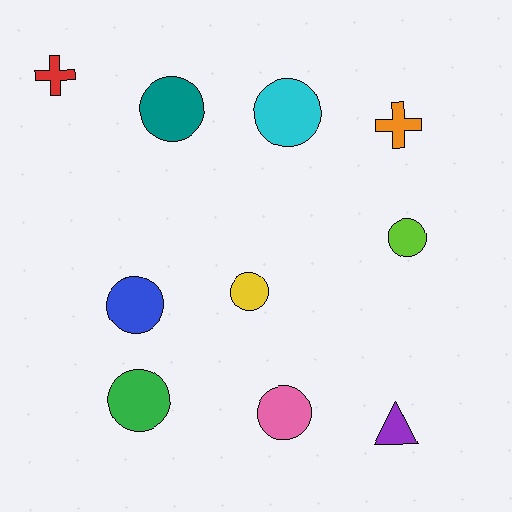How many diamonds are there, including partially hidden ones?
There are no diamonds.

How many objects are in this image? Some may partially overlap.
There are 10 objects.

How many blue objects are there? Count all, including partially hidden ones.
There is 1 blue object.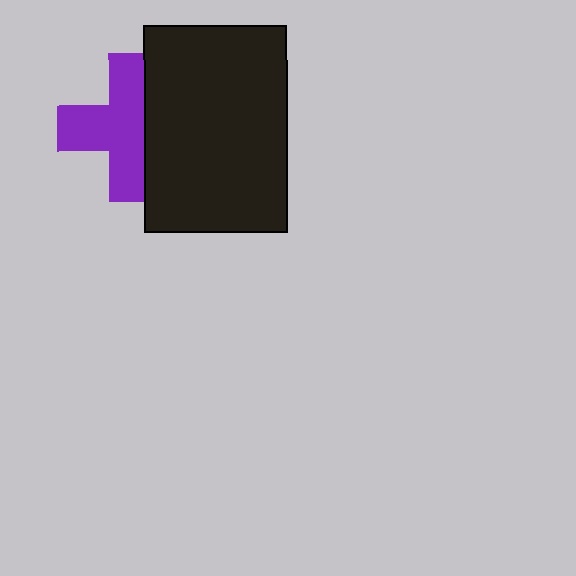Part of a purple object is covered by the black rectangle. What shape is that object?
It is a cross.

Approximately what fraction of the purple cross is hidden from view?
Roughly 34% of the purple cross is hidden behind the black rectangle.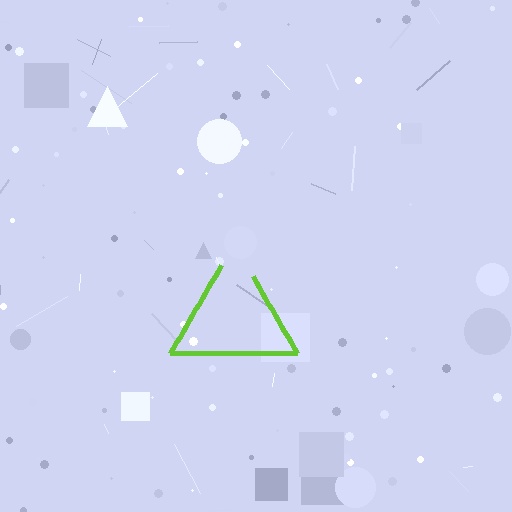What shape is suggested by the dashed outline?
The dashed outline suggests a triangle.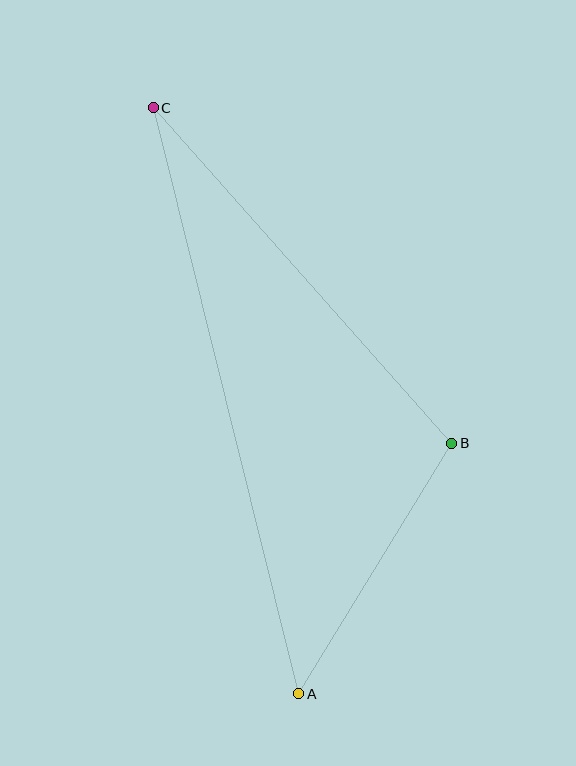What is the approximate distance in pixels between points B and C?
The distance between B and C is approximately 449 pixels.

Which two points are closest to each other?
Points A and B are closest to each other.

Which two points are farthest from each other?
Points A and C are farthest from each other.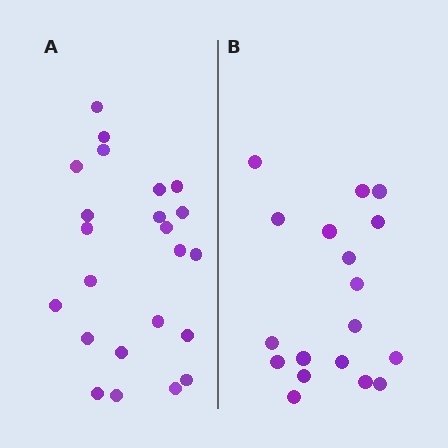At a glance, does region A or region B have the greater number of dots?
Region A (the left region) has more dots.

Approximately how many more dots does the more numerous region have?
Region A has about 5 more dots than region B.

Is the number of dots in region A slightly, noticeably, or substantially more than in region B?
Region A has noticeably more, but not dramatically so. The ratio is roughly 1.3 to 1.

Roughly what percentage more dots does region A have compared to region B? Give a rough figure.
About 30% more.